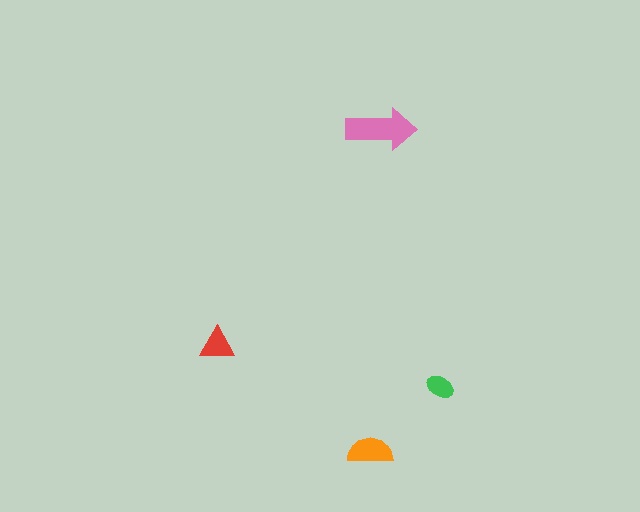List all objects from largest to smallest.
The pink arrow, the orange semicircle, the red triangle, the green ellipse.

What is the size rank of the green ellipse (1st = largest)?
4th.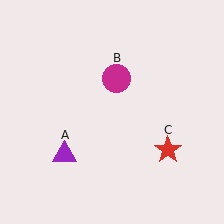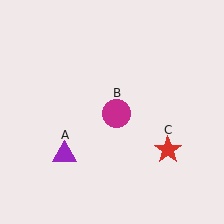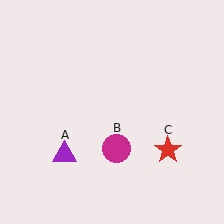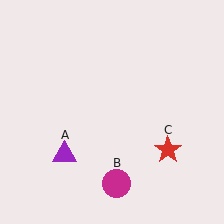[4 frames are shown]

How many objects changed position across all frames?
1 object changed position: magenta circle (object B).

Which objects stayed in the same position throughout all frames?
Purple triangle (object A) and red star (object C) remained stationary.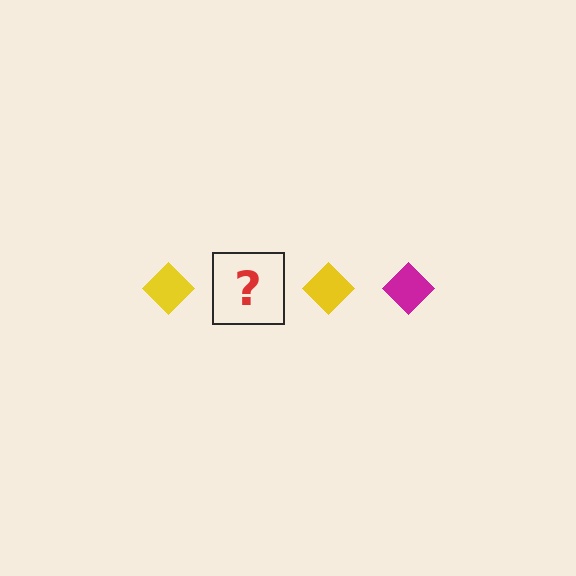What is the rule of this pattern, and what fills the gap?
The rule is that the pattern cycles through yellow, magenta diamonds. The gap should be filled with a magenta diamond.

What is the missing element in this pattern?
The missing element is a magenta diamond.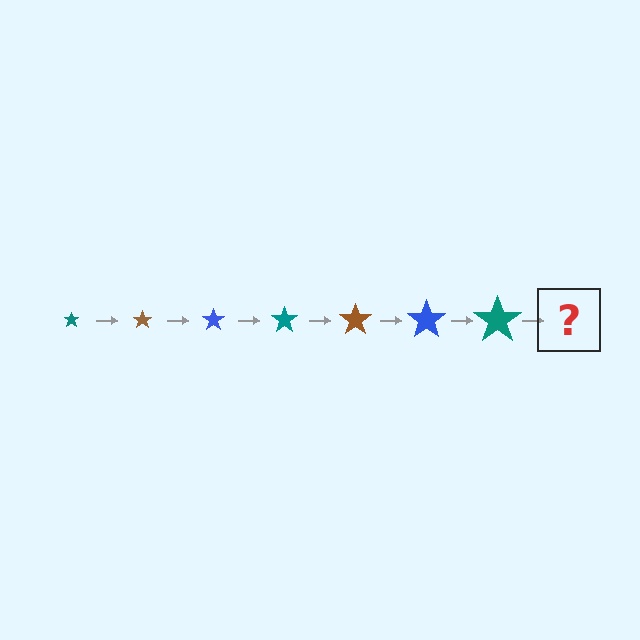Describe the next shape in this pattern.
It should be a brown star, larger than the previous one.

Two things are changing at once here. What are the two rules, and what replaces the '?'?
The two rules are that the star grows larger each step and the color cycles through teal, brown, and blue. The '?' should be a brown star, larger than the previous one.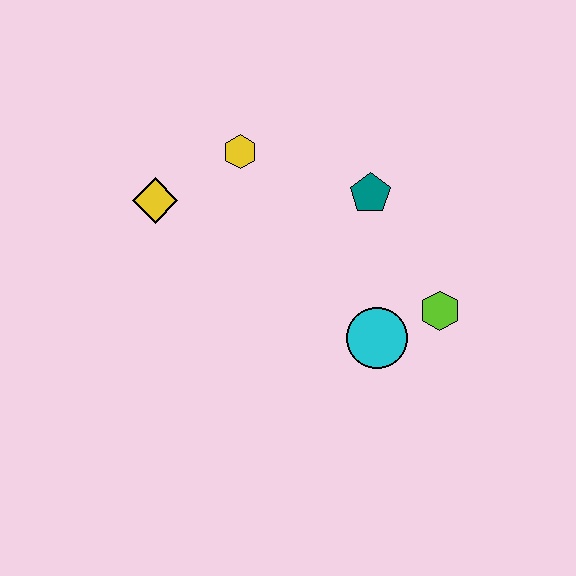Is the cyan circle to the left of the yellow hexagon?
No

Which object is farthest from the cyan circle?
The yellow diamond is farthest from the cyan circle.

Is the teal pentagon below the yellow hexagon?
Yes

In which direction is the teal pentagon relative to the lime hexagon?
The teal pentagon is above the lime hexagon.